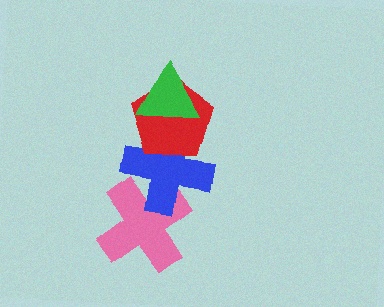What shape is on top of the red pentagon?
The green triangle is on top of the red pentagon.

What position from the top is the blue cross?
The blue cross is 3rd from the top.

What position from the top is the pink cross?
The pink cross is 4th from the top.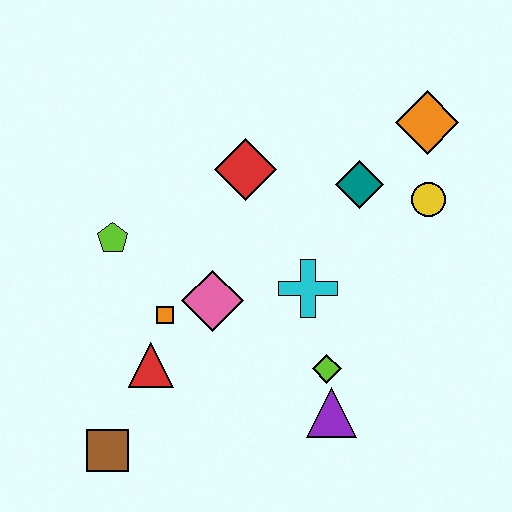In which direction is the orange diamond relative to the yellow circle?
The orange diamond is above the yellow circle.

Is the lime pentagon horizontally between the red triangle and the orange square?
No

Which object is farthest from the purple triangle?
The orange diamond is farthest from the purple triangle.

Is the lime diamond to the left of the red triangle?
No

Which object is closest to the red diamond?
The teal diamond is closest to the red diamond.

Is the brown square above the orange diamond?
No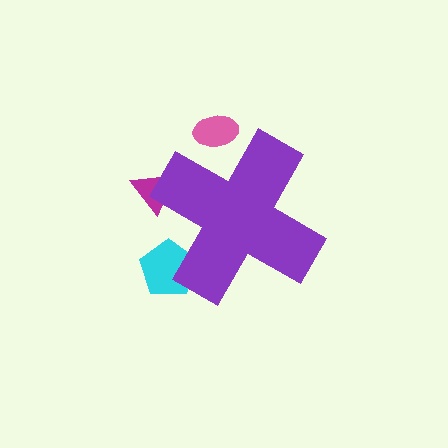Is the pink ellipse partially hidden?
Yes, the pink ellipse is partially hidden behind the purple cross.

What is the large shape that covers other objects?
A purple cross.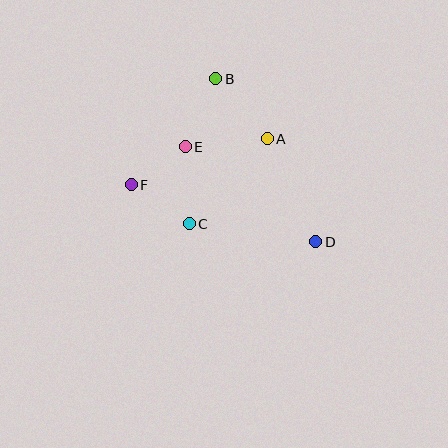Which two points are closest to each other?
Points E and F are closest to each other.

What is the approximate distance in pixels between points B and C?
The distance between B and C is approximately 147 pixels.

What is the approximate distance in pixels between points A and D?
The distance between A and D is approximately 114 pixels.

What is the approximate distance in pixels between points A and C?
The distance between A and C is approximately 115 pixels.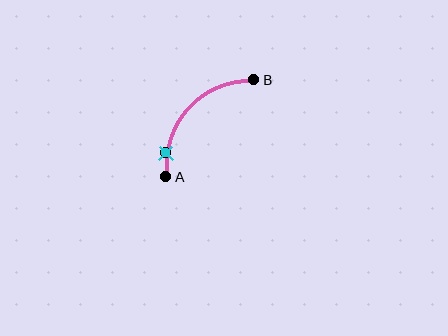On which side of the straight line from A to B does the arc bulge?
The arc bulges above and to the left of the straight line connecting A and B.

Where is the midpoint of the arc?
The arc midpoint is the point on the curve farthest from the straight line joining A and B. It sits above and to the left of that line.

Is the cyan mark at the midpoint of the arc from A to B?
No. The cyan mark lies on the arc but is closer to endpoint A. The arc midpoint would be at the point on the curve equidistant along the arc from both A and B.